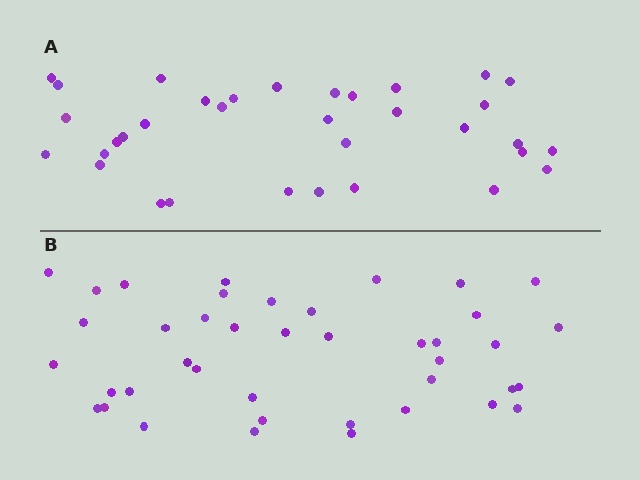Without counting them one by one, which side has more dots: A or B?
Region B (the bottom region) has more dots.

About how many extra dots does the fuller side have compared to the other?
Region B has roughly 8 or so more dots than region A.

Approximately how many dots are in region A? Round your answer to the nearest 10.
About 30 dots. (The exact count is 34, which rounds to 30.)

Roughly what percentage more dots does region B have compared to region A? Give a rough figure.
About 20% more.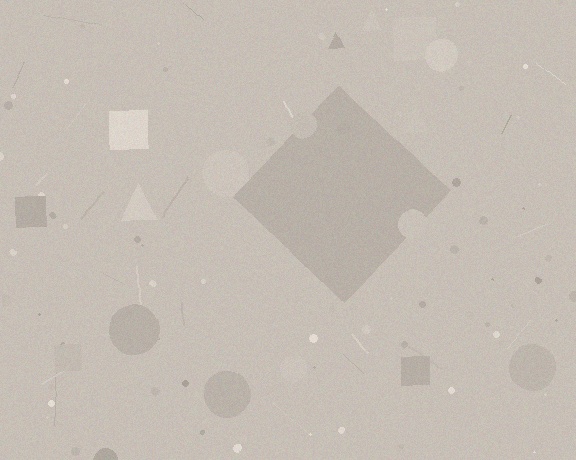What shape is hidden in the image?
A diamond is hidden in the image.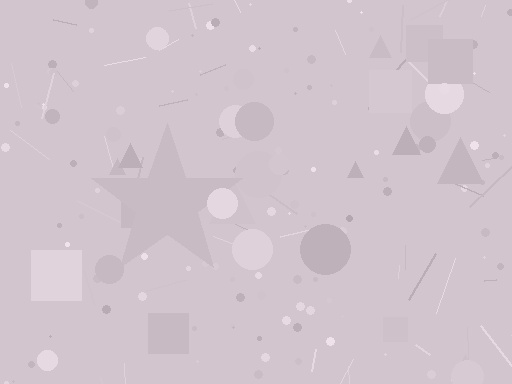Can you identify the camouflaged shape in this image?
The camouflaged shape is a star.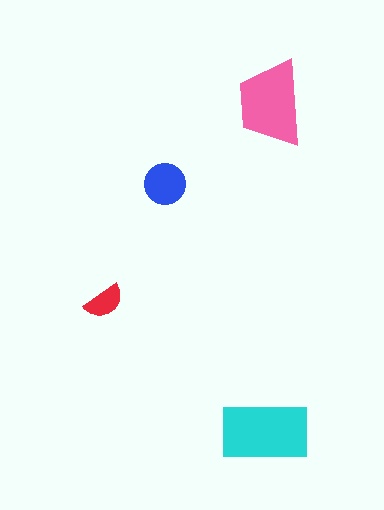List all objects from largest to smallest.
The cyan rectangle, the pink trapezoid, the blue circle, the red semicircle.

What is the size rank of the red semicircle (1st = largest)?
4th.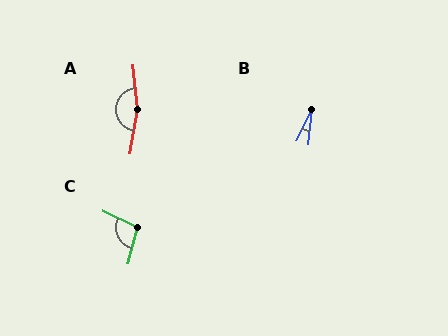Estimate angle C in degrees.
Approximately 100 degrees.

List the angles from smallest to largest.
B (21°), C (100°), A (164°).